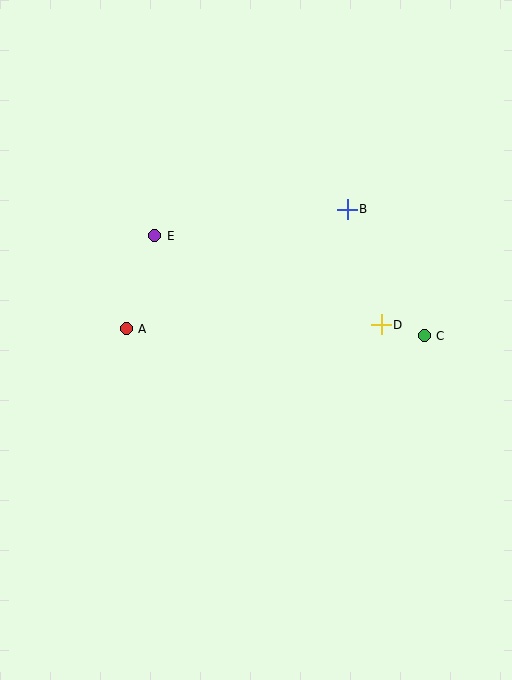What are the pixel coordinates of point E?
Point E is at (155, 236).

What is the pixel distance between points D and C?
The distance between D and C is 44 pixels.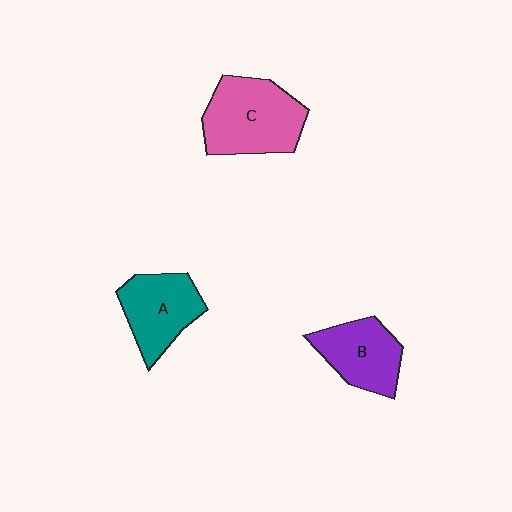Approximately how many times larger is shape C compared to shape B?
Approximately 1.4 times.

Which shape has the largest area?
Shape C (pink).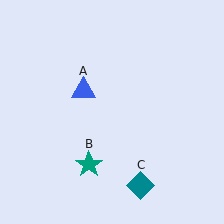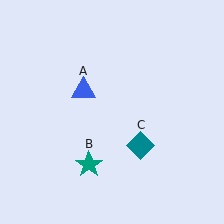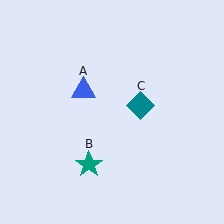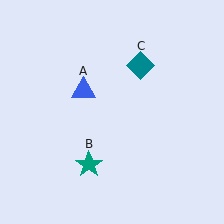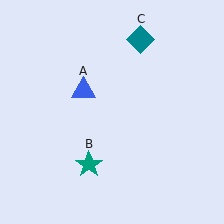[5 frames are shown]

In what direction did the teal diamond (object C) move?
The teal diamond (object C) moved up.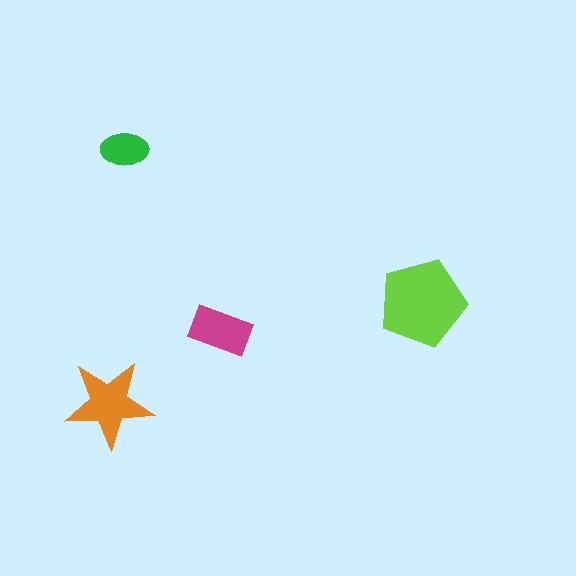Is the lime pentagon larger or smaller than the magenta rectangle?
Larger.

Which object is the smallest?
The green ellipse.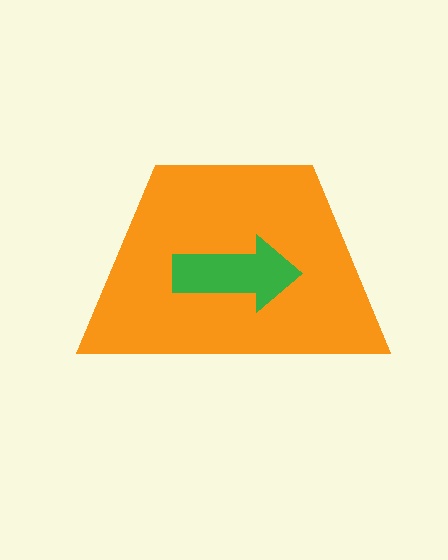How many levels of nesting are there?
2.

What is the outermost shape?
The orange trapezoid.